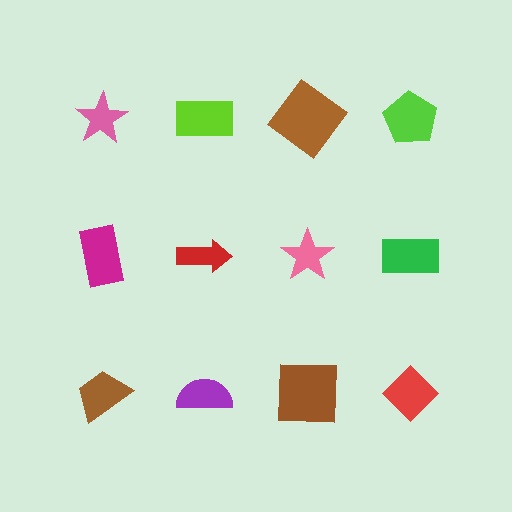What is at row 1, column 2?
A lime rectangle.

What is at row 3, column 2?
A purple semicircle.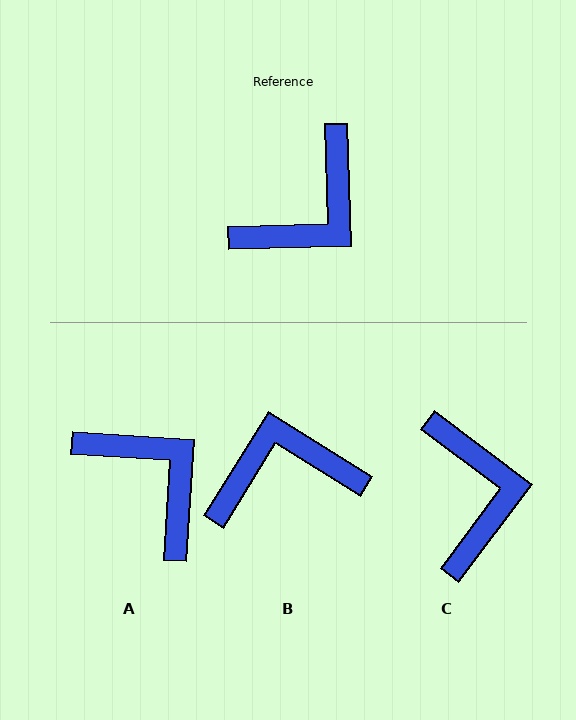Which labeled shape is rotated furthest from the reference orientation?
B, about 146 degrees away.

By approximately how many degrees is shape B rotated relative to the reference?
Approximately 146 degrees counter-clockwise.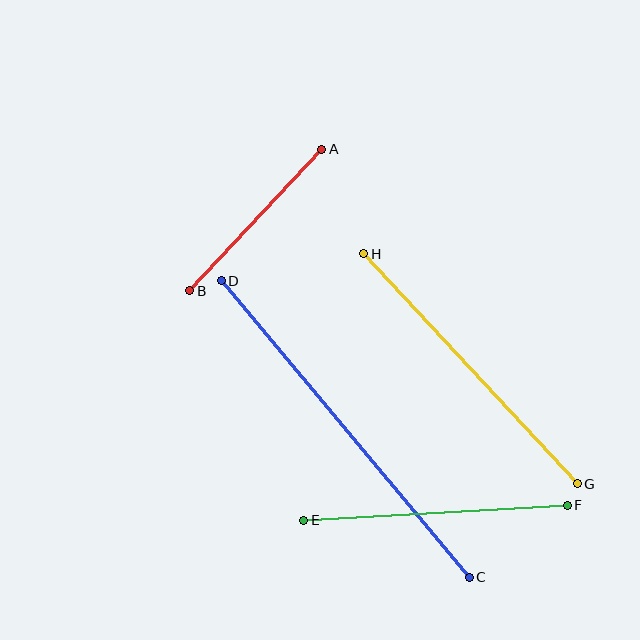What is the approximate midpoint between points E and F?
The midpoint is at approximately (436, 513) pixels.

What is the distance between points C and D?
The distance is approximately 386 pixels.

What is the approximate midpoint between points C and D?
The midpoint is at approximately (345, 429) pixels.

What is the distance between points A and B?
The distance is approximately 194 pixels.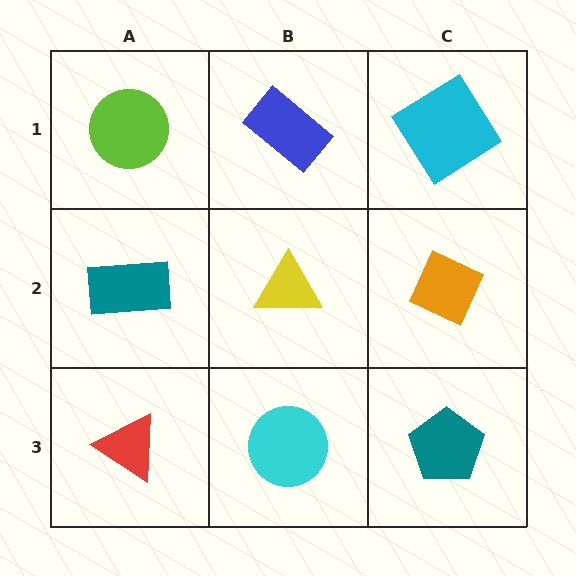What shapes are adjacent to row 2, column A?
A lime circle (row 1, column A), a red triangle (row 3, column A), a yellow triangle (row 2, column B).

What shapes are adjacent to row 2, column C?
A cyan diamond (row 1, column C), a teal pentagon (row 3, column C), a yellow triangle (row 2, column B).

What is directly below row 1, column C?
An orange diamond.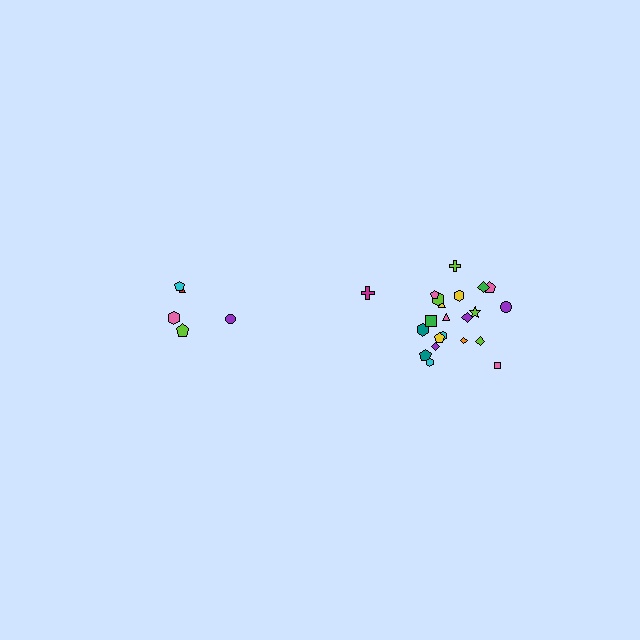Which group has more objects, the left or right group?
The right group.